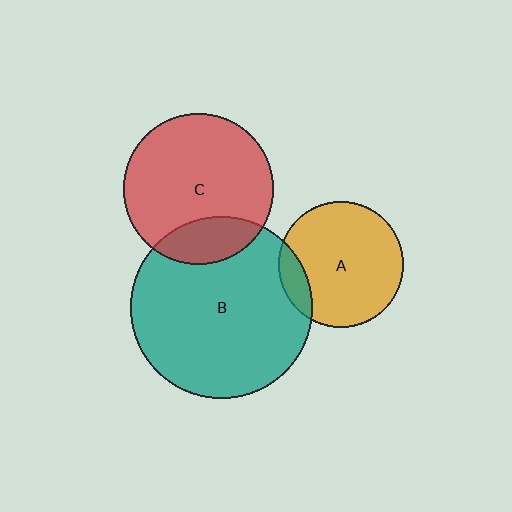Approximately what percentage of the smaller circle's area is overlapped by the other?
Approximately 15%.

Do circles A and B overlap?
Yes.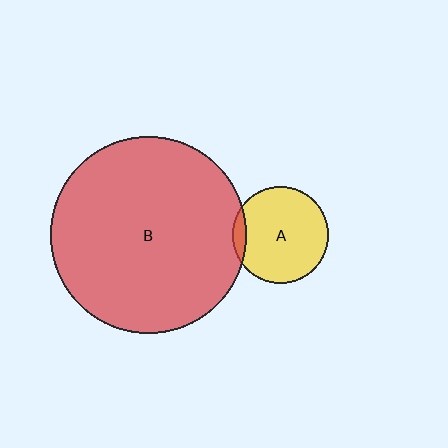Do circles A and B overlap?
Yes.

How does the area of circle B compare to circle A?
Approximately 4.1 times.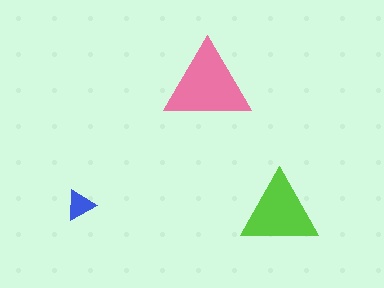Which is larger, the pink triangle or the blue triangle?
The pink one.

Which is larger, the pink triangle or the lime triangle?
The pink one.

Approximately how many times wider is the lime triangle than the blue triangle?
About 2.5 times wider.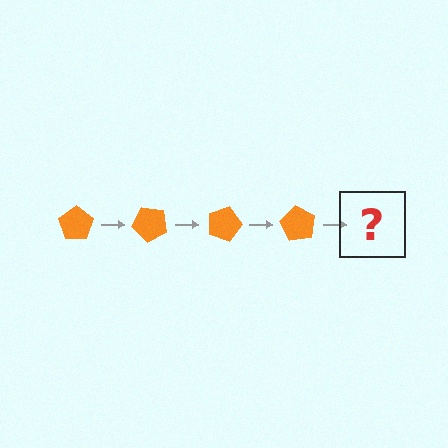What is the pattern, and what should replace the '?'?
The pattern is that the pentagon rotates 45 degrees each step. The '?' should be an orange pentagon rotated 180 degrees.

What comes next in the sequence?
The next element should be an orange pentagon rotated 180 degrees.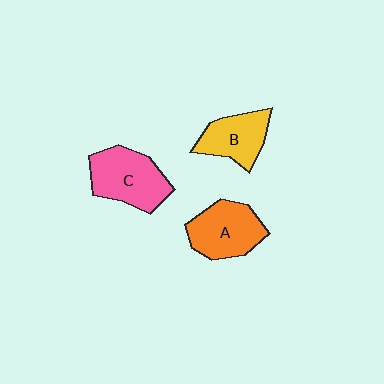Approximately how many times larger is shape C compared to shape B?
Approximately 1.3 times.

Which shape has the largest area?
Shape C (pink).